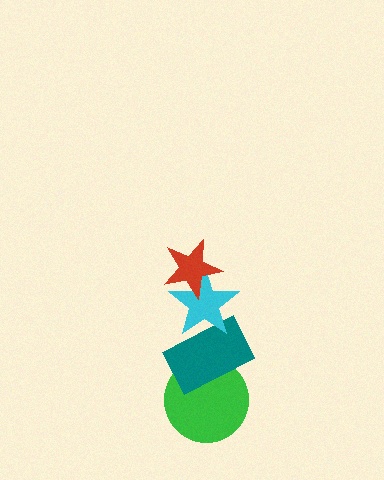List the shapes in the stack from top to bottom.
From top to bottom: the red star, the cyan star, the teal rectangle, the green circle.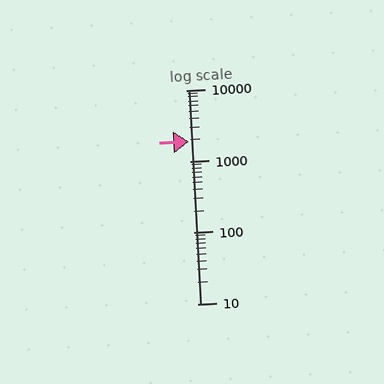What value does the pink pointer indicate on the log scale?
The pointer indicates approximately 1900.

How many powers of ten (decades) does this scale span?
The scale spans 3 decades, from 10 to 10000.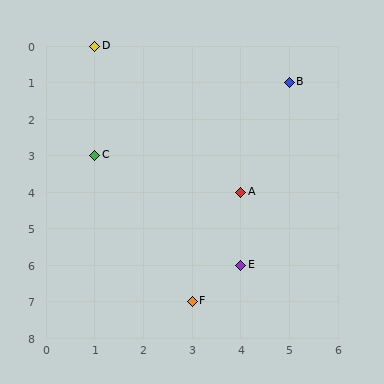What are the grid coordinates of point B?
Point B is at grid coordinates (5, 1).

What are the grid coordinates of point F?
Point F is at grid coordinates (3, 7).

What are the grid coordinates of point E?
Point E is at grid coordinates (4, 6).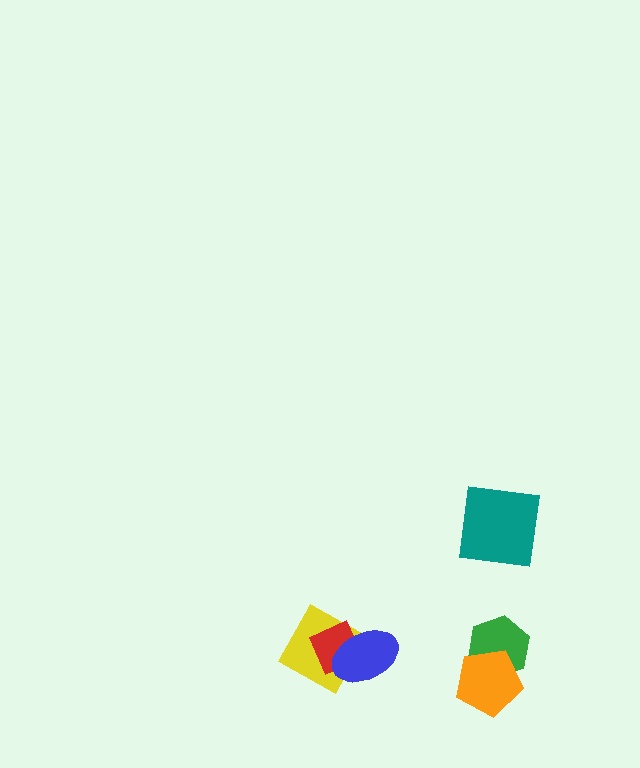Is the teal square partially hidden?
No, no other shape covers it.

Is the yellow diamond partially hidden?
Yes, it is partially covered by another shape.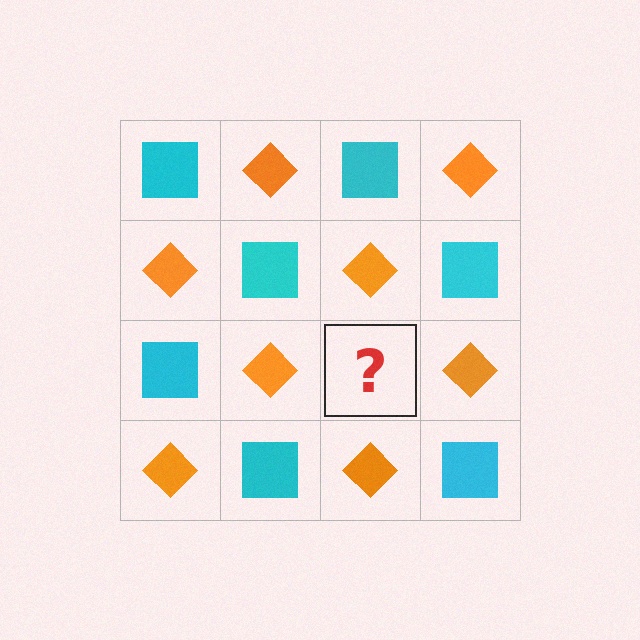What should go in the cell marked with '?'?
The missing cell should contain a cyan square.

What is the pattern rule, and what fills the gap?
The rule is that it alternates cyan square and orange diamond in a checkerboard pattern. The gap should be filled with a cyan square.